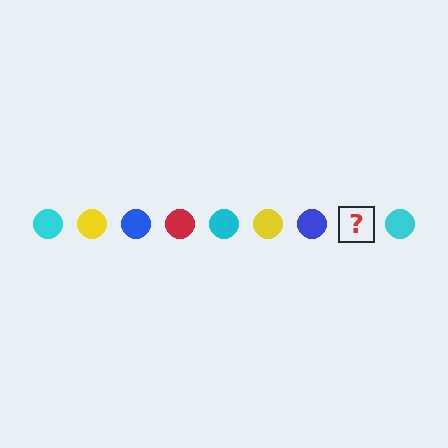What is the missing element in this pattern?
The missing element is a red circle.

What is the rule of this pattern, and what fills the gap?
The rule is that the pattern cycles through cyan, yellow, blue, red circles. The gap should be filled with a red circle.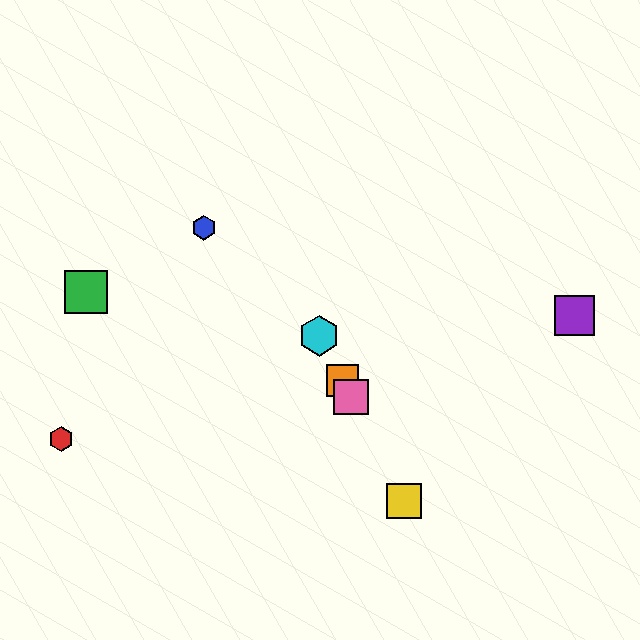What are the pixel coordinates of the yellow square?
The yellow square is at (404, 501).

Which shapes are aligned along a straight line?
The yellow square, the orange square, the cyan hexagon, the pink square are aligned along a straight line.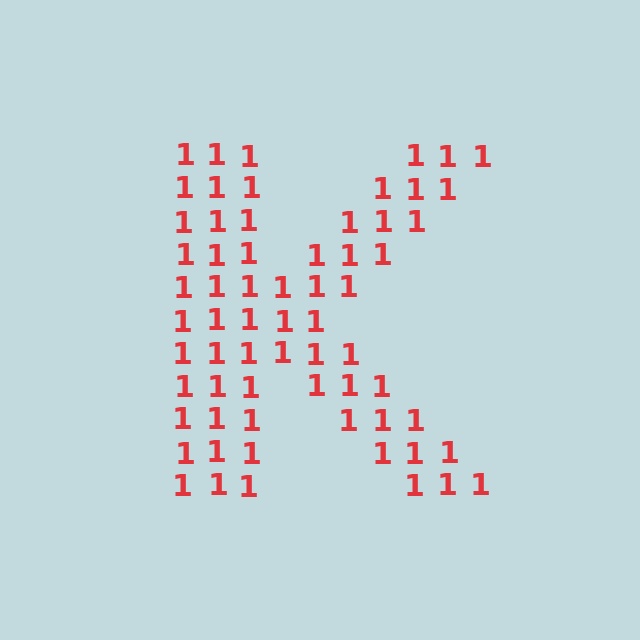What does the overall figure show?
The overall figure shows the letter K.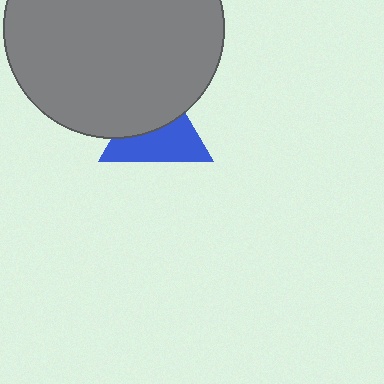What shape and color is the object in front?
The object in front is a gray circle.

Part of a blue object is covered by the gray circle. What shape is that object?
It is a triangle.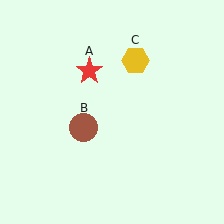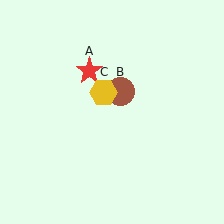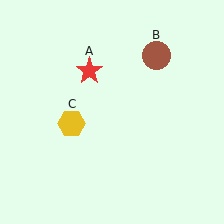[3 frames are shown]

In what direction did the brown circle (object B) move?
The brown circle (object B) moved up and to the right.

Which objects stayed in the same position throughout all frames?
Red star (object A) remained stationary.